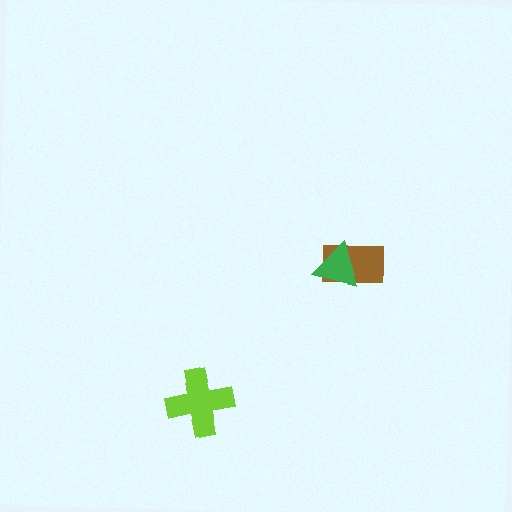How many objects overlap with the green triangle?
1 object overlaps with the green triangle.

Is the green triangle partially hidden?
No, no other shape covers it.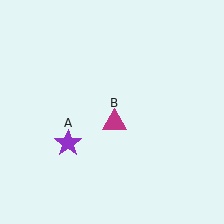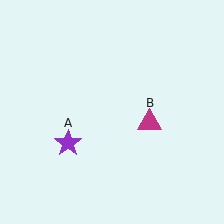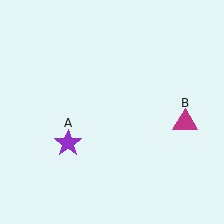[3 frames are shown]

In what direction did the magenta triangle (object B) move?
The magenta triangle (object B) moved right.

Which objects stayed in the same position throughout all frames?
Purple star (object A) remained stationary.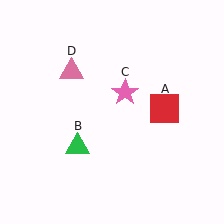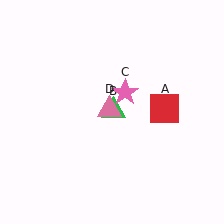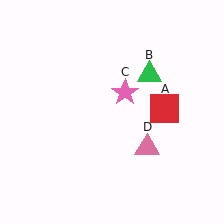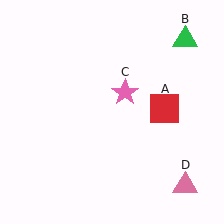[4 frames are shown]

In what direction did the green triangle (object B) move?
The green triangle (object B) moved up and to the right.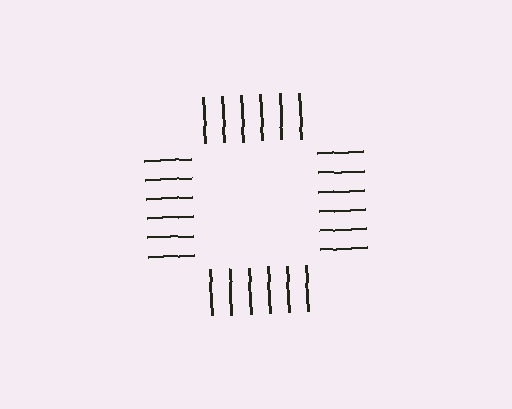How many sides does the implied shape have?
4 sides — the line-ends trace a square.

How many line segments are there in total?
24 — 6 along each of the 4 edges.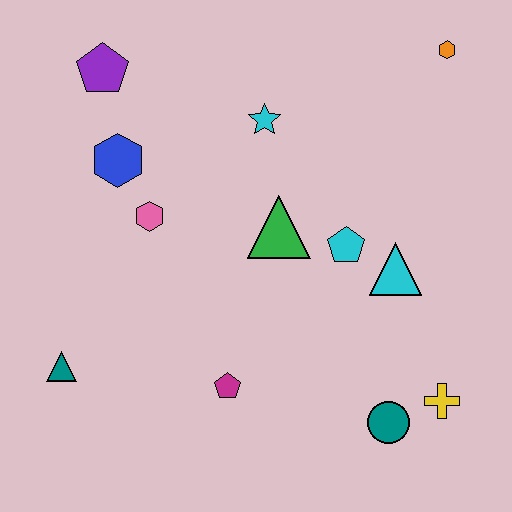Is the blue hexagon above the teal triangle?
Yes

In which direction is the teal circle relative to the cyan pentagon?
The teal circle is below the cyan pentagon.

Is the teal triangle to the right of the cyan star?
No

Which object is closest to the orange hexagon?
The cyan star is closest to the orange hexagon.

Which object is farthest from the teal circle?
The purple pentagon is farthest from the teal circle.